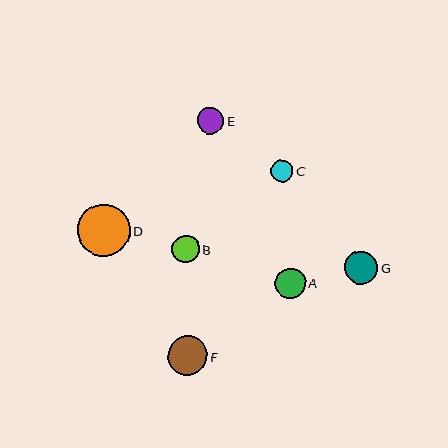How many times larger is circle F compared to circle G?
Circle F is approximately 1.2 times the size of circle G.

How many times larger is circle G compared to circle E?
Circle G is approximately 1.2 times the size of circle E.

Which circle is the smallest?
Circle C is the smallest with a size of approximately 22 pixels.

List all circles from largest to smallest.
From largest to smallest: D, F, G, A, B, E, C.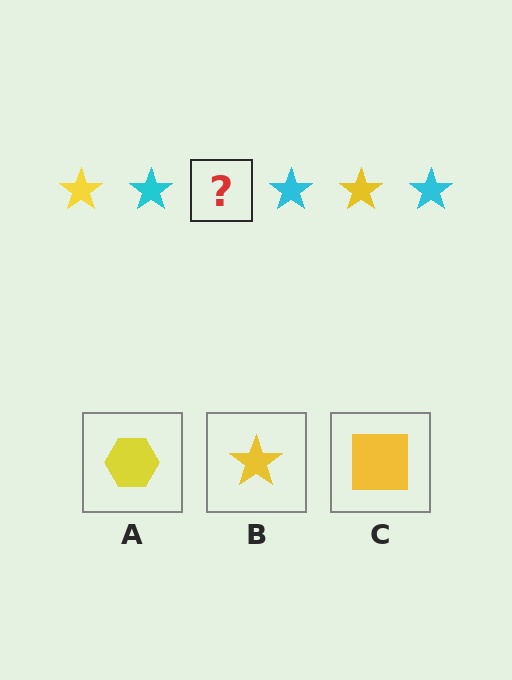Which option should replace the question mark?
Option B.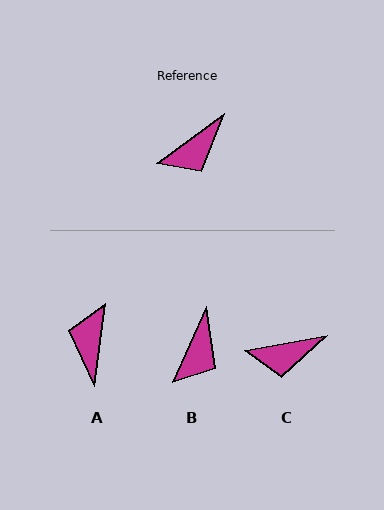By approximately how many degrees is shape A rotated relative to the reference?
Approximately 134 degrees clockwise.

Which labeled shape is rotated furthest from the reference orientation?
A, about 134 degrees away.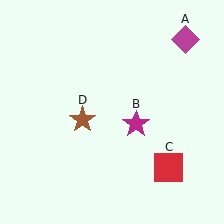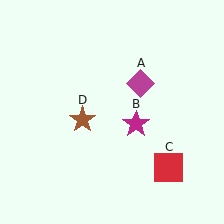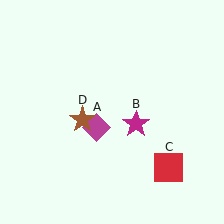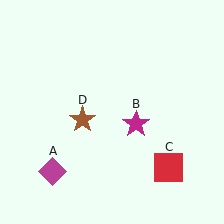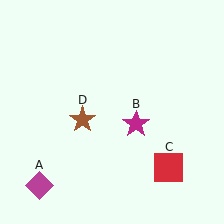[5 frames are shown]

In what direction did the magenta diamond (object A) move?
The magenta diamond (object A) moved down and to the left.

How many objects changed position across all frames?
1 object changed position: magenta diamond (object A).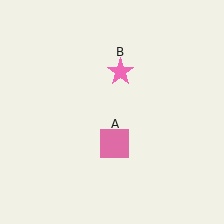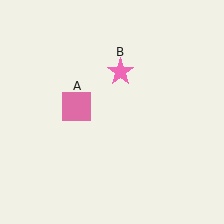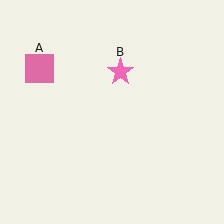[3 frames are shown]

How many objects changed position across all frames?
1 object changed position: pink square (object A).